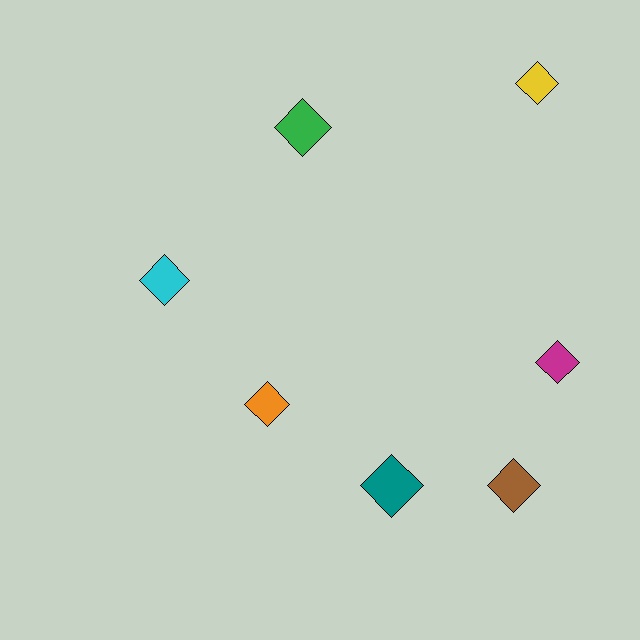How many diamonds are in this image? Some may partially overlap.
There are 7 diamonds.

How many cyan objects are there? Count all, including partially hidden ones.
There is 1 cyan object.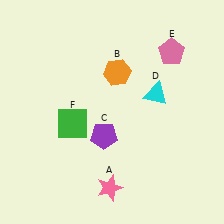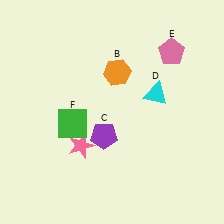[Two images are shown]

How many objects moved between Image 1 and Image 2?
1 object moved between the two images.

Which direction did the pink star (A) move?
The pink star (A) moved up.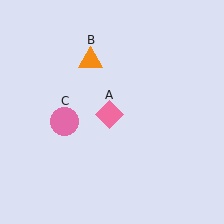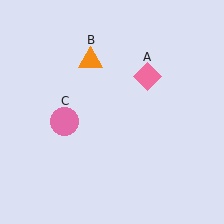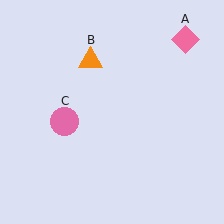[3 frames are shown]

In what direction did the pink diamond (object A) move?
The pink diamond (object A) moved up and to the right.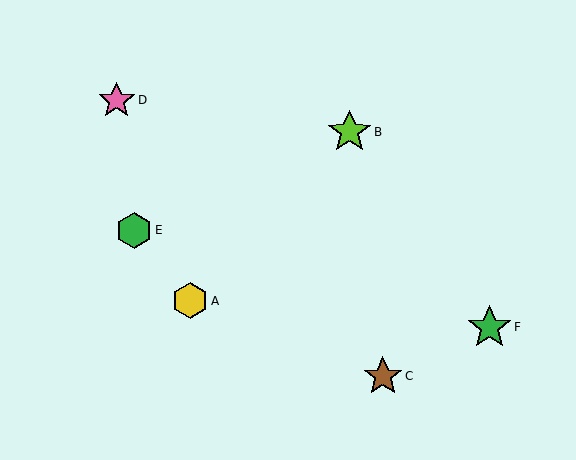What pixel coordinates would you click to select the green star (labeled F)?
Click at (489, 327) to select the green star F.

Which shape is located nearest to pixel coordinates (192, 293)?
The yellow hexagon (labeled A) at (190, 301) is nearest to that location.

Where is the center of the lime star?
The center of the lime star is at (350, 132).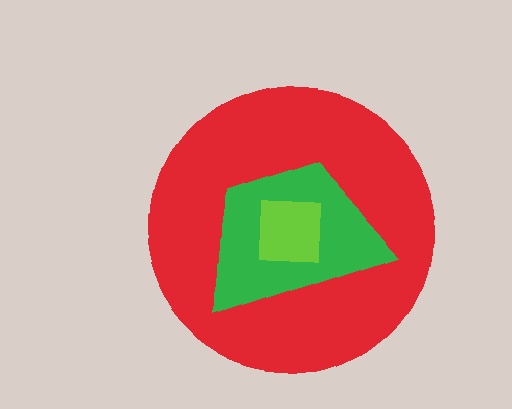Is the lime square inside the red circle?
Yes.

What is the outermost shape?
The red circle.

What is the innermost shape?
The lime square.